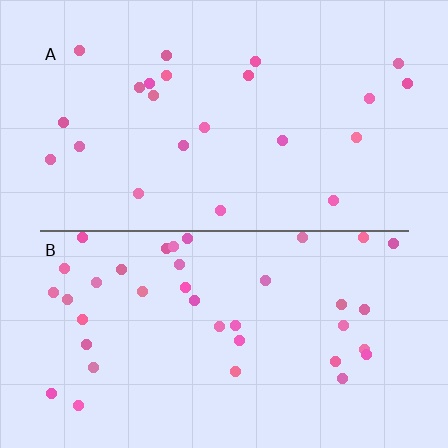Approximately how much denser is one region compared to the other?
Approximately 1.7× — region B over region A.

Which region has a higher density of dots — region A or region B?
B (the bottom).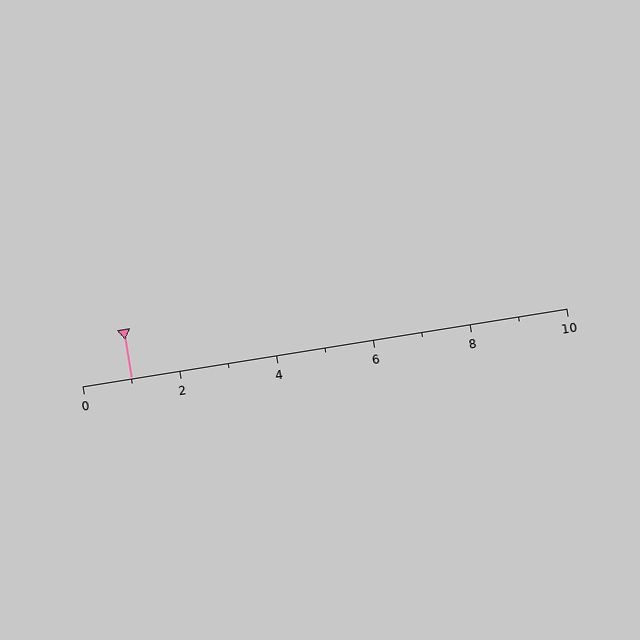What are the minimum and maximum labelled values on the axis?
The axis runs from 0 to 10.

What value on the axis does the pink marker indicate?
The marker indicates approximately 1.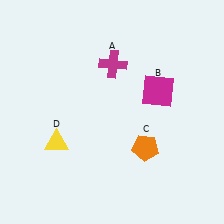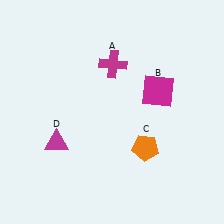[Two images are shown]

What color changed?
The triangle (D) changed from yellow in Image 1 to magenta in Image 2.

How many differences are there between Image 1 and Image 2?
There is 1 difference between the two images.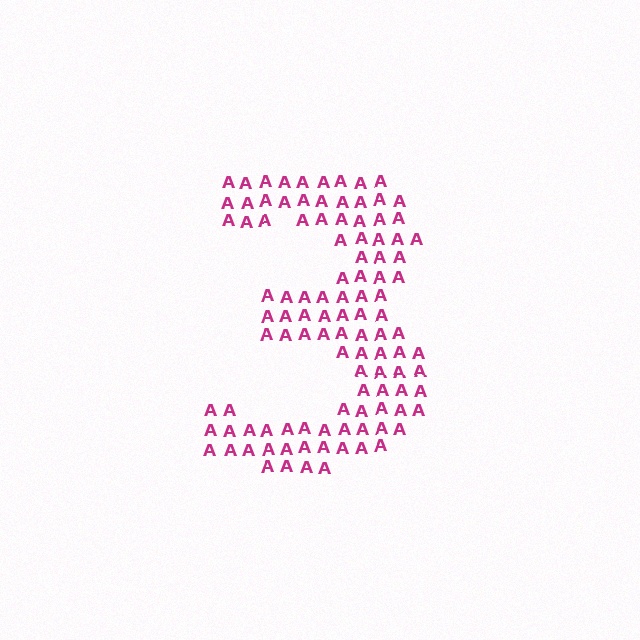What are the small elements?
The small elements are letter A's.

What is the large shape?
The large shape is the digit 3.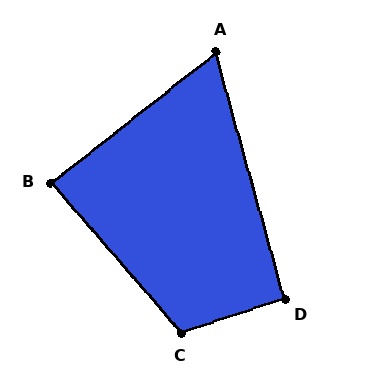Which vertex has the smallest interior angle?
A, at approximately 67 degrees.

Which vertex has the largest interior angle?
C, at approximately 113 degrees.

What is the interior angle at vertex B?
Approximately 87 degrees (approximately right).